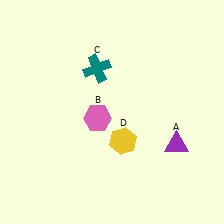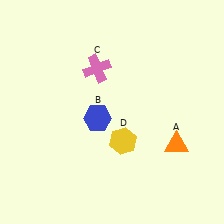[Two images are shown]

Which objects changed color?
A changed from purple to orange. B changed from pink to blue. C changed from teal to pink.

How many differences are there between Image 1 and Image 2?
There are 3 differences between the two images.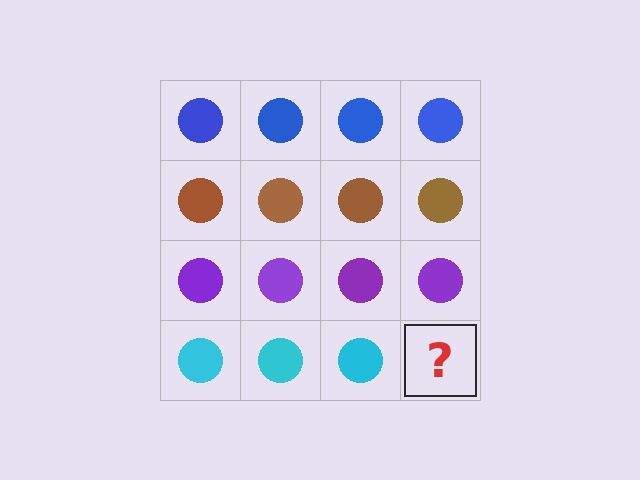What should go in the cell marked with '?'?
The missing cell should contain a cyan circle.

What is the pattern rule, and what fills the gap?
The rule is that each row has a consistent color. The gap should be filled with a cyan circle.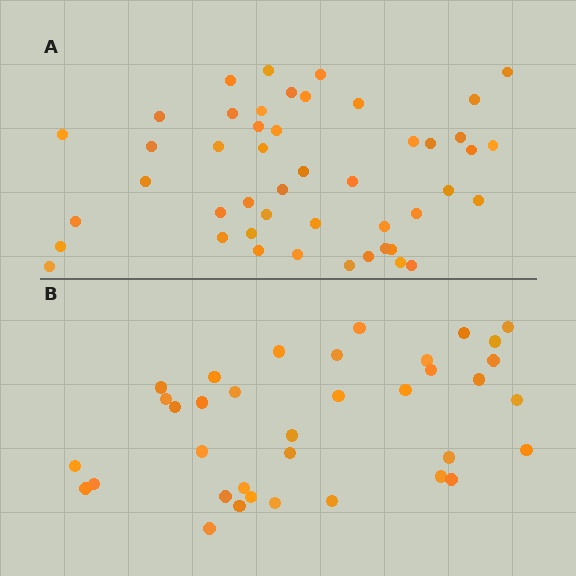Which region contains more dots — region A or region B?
Region A (the top region) has more dots.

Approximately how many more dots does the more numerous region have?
Region A has roughly 12 or so more dots than region B.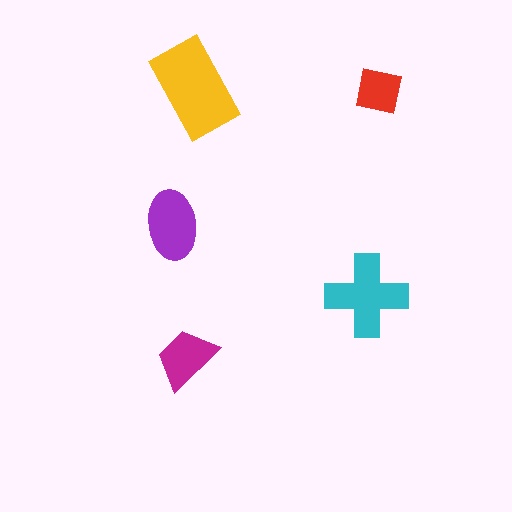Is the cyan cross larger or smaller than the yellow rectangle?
Smaller.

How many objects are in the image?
There are 5 objects in the image.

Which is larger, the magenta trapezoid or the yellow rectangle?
The yellow rectangle.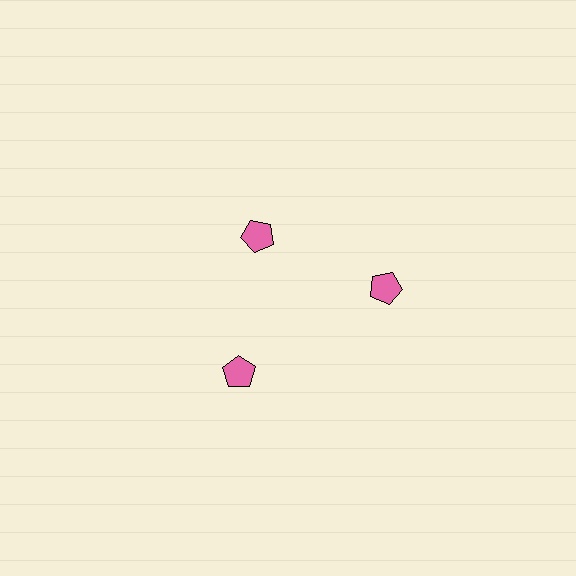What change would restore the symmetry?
The symmetry would be restored by moving it outward, back onto the ring so that all 3 pentagons sit at equal angles and equal distance from the center.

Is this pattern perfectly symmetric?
No. The 3 pink pentagons are arranged in a ring, but one element near the 11 o'clock position is pulled inward toward the center, breaking the 3-fold rotational symmetry.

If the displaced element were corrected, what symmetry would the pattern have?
It would have 3-fold rotational symmetry — the pattern would map onto itself every 120 degrees.